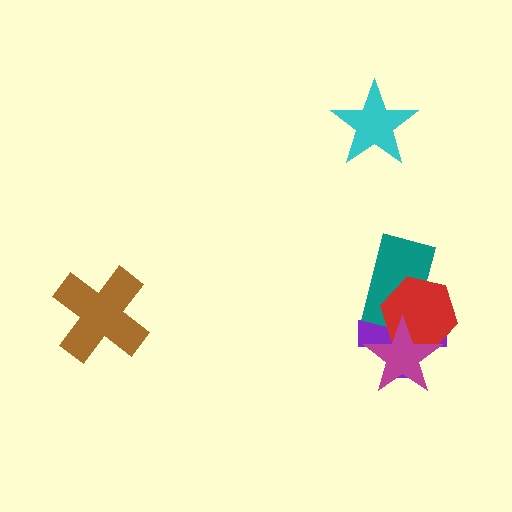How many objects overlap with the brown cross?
0 objects overlap with the brown cross.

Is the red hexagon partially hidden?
Yes, it is partially covered by another shape.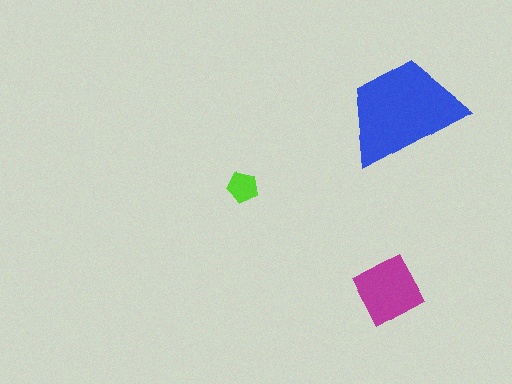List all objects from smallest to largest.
The lime pentagon, the magenta square, the blue trapezoid.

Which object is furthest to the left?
The lime pentagon is leftmost.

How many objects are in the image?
There are 3 objects in the image.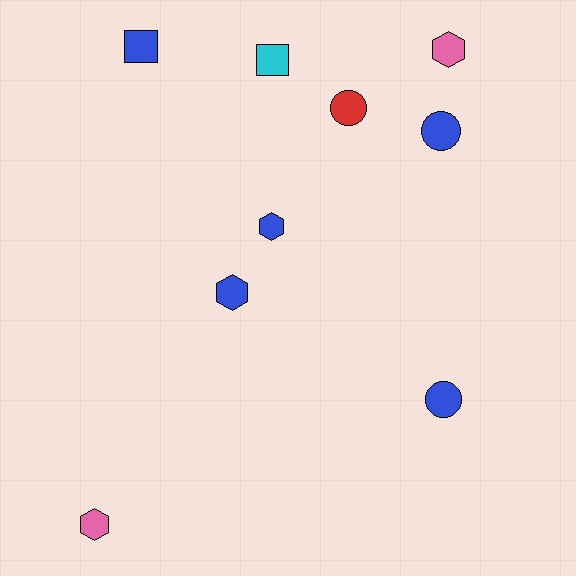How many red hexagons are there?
There are no red hexagons.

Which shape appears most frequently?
Hexagon, with 4 objects.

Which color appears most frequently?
Blue, with 5 objects.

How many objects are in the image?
There are 9 objects.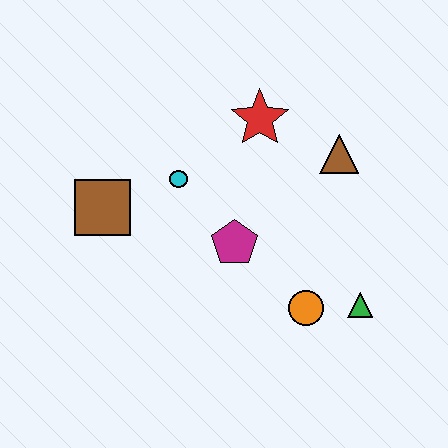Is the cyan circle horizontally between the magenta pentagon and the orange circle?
No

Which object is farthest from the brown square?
The green triangle is farthest from the brown square.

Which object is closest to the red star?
The brown triangle is closest to the red star.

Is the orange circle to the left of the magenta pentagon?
No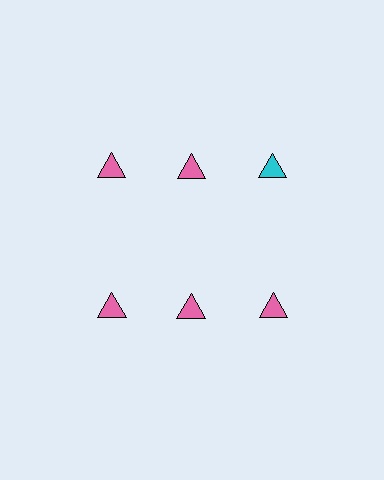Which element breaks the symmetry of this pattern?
The cyan triangle in the top row, center column breaks the symmetry. All other shapes are pink triangles.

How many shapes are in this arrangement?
There are 6 shapes arranged in a grid pattern.